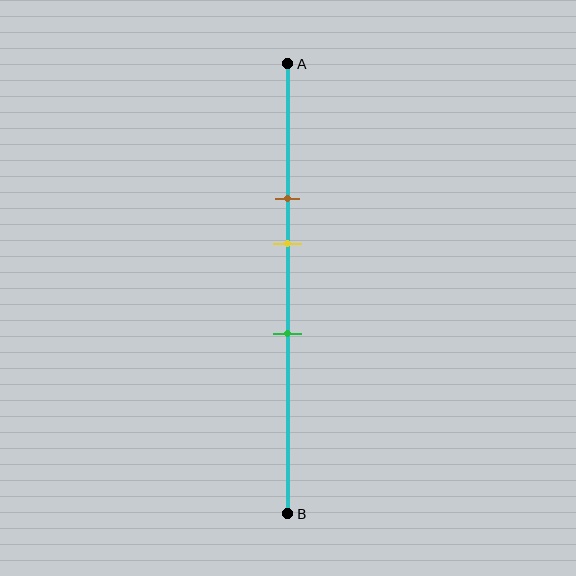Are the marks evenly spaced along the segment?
Yes, the marks are approximately evenly spaced.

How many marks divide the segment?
There are 3 marks dividing the segment.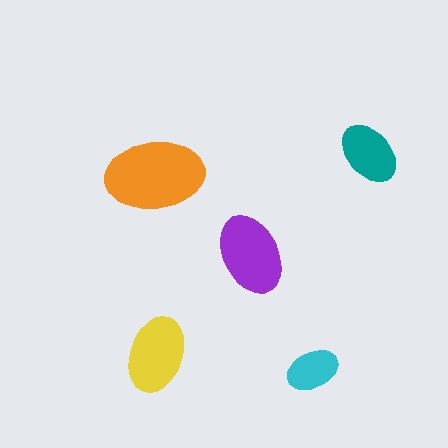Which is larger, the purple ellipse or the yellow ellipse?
The purple one.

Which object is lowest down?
The cyan ellipse is bottommost.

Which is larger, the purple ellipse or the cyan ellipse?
The purple one.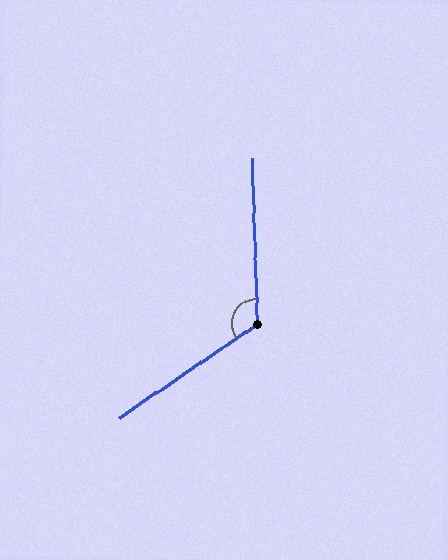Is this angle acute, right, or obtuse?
It is obtuse.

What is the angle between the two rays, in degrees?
Approximately 122 degrees.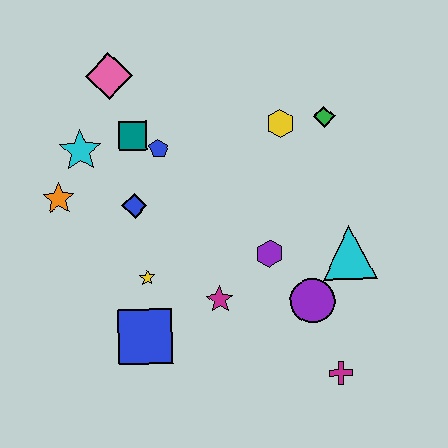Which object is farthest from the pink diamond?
The magenta cross is farthest from the pink diamond.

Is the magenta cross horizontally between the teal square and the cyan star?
No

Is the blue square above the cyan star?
No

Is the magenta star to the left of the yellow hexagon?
Yes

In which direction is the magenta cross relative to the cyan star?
The magenta cross is to the right of the cyan star.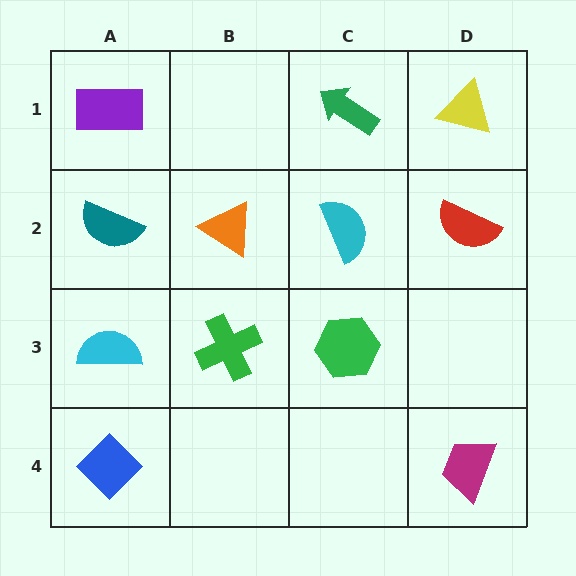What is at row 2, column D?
A red semicircle.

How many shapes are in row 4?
2 shapes.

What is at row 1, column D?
A yellow triangle.